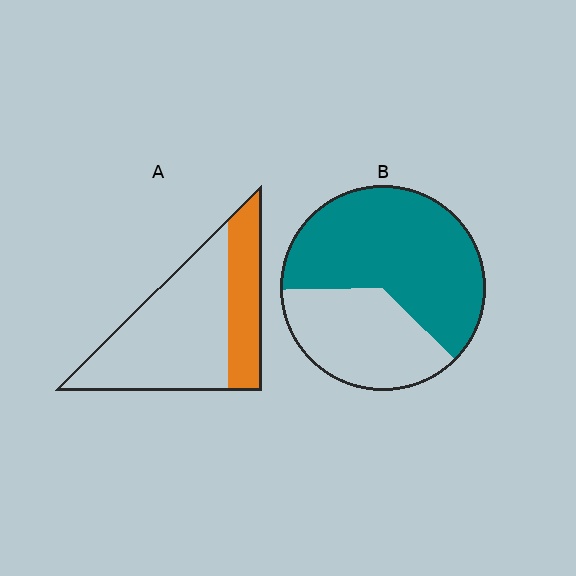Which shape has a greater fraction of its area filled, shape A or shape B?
Shape B.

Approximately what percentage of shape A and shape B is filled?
A is approximately 30% and B is approximately 65%.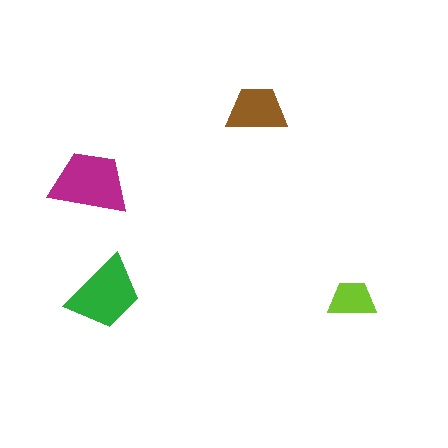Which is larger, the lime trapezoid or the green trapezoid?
The green one.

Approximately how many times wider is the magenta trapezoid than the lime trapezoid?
About 1.5 times wider.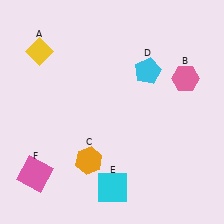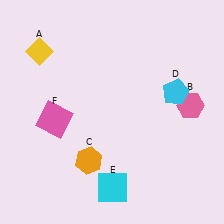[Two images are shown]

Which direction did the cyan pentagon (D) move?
The cyan pentagon (D) moved right.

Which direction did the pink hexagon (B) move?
The pink hexagon (B) moved down.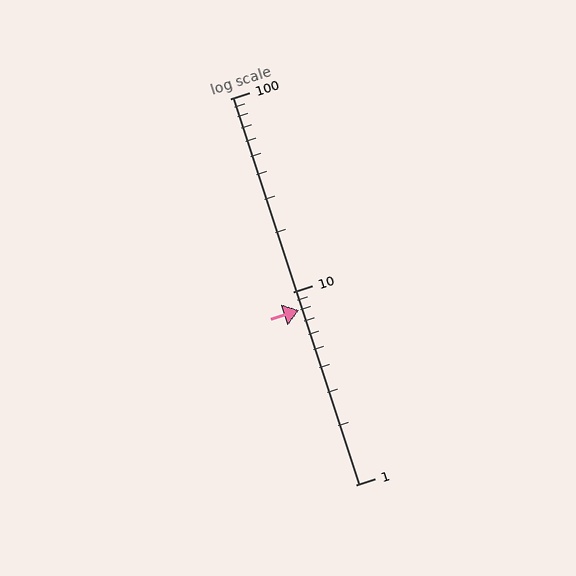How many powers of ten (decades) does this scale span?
The scale spans 2 decades, from 1 to 100.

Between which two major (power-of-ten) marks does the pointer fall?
The pointer is between 1 and 10.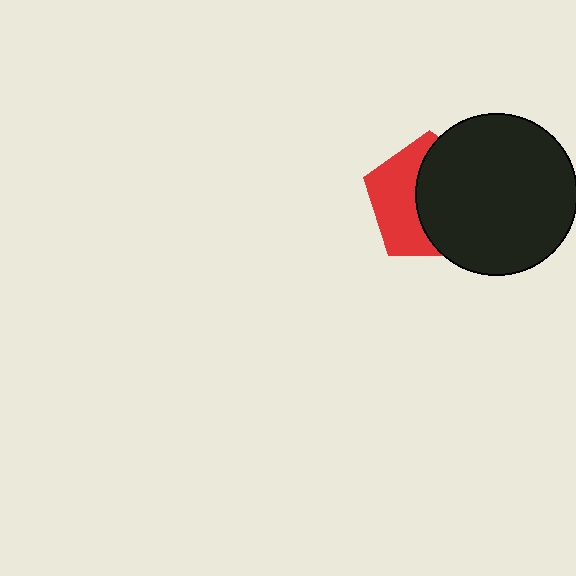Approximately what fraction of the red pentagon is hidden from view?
Roughly 56% of the red pentagon is hidden behind the black circle.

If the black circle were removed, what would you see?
You would see the complete red pentagon.